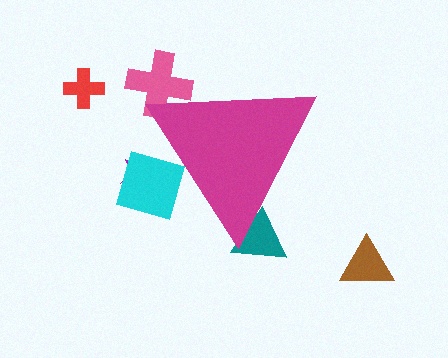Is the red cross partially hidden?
No, the red cross is fully visible.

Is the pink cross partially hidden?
Yes, the pink cross is partially hidden behind the magenta triangle.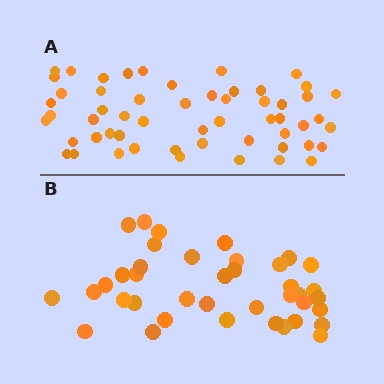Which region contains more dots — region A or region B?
Region A (the top region) has more dots.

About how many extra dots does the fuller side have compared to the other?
Region A has approximately 15 more dots than region B.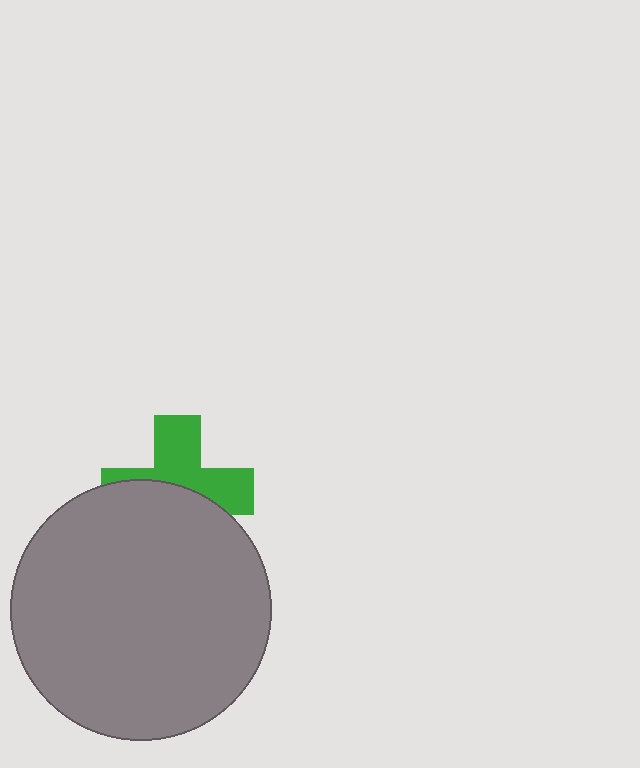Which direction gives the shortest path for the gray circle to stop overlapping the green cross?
Moving down gives the shortest separation.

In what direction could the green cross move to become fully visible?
The green cross could move up. That would shift it out from behind the gray circle entirely.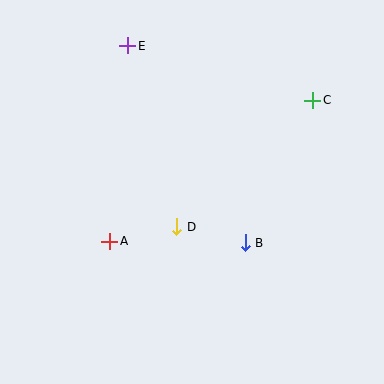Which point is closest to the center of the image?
Point D at (177, 227) is closest to the center.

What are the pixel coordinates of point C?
Point C is at (313, 100).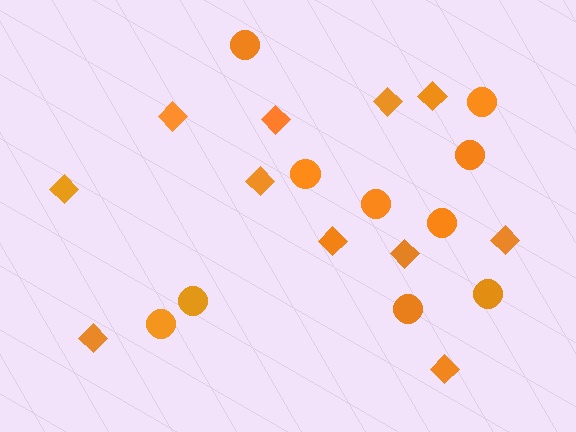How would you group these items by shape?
There are 2 groups: one group of diamonds (11) and one group of circles (10).